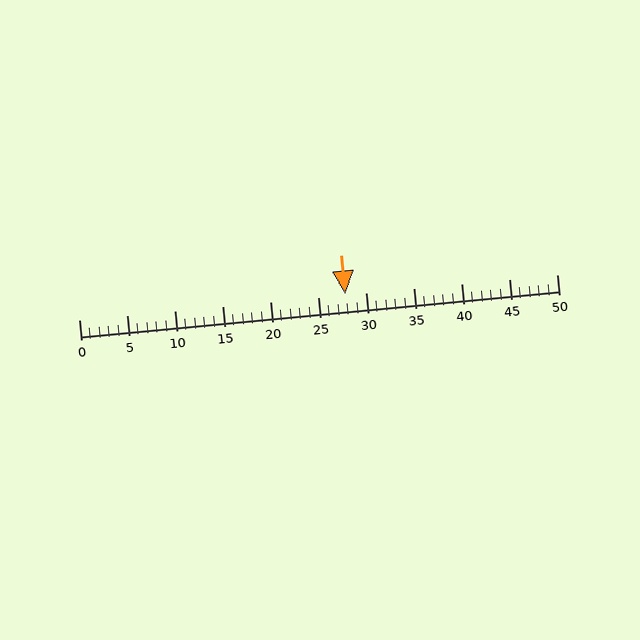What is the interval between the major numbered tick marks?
The major tick marks are spaced 5 units apart.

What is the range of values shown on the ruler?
The ruler shows values from 0 to 50.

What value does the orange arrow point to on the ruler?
The orange arrow points to approximately 28.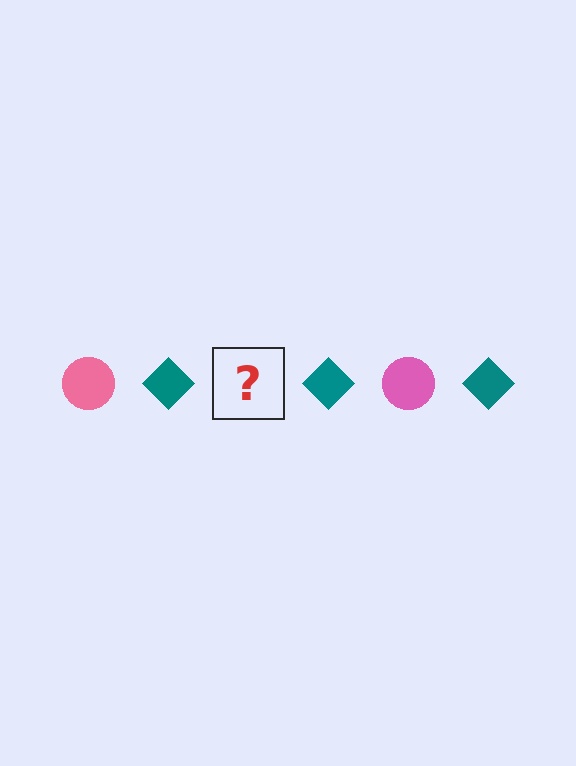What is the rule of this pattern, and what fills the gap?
The rule is that the pattern alternates between pink circle and teal diamond. The gap should be filled with a pink circle.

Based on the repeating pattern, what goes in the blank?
The blank should be a pink circle.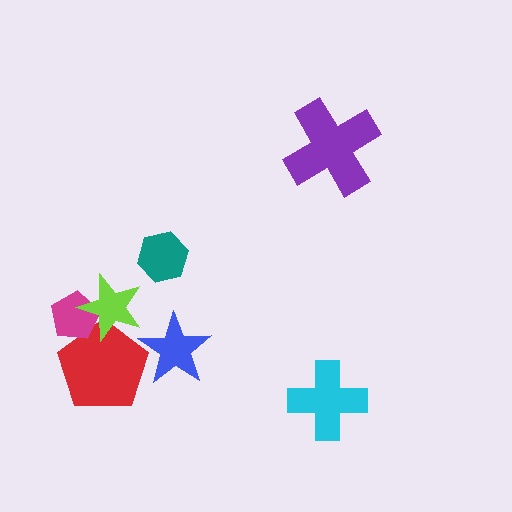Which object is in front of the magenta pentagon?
The lime star is in front of the magenta pentagon.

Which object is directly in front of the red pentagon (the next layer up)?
The magenta pentagon is directly in front of the red pentagon.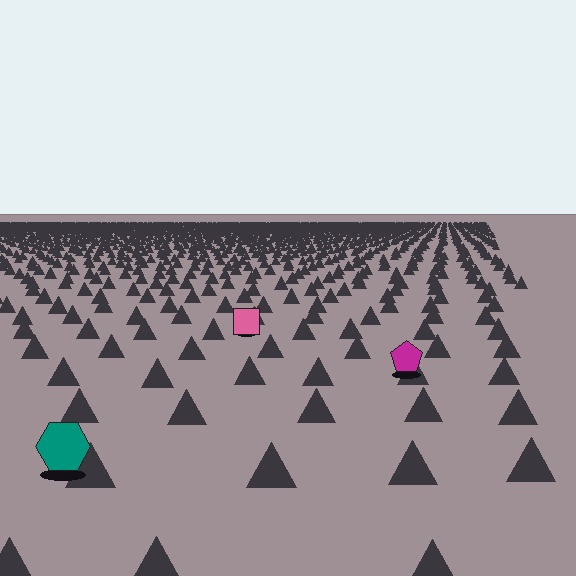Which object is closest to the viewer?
The teal hexagon is closest. The texture marks near it are larger and more spread out.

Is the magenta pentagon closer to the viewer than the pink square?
Yes. The magenta pentagon is closer — you can tell from the texture gradient: the ground texture is coarser near it.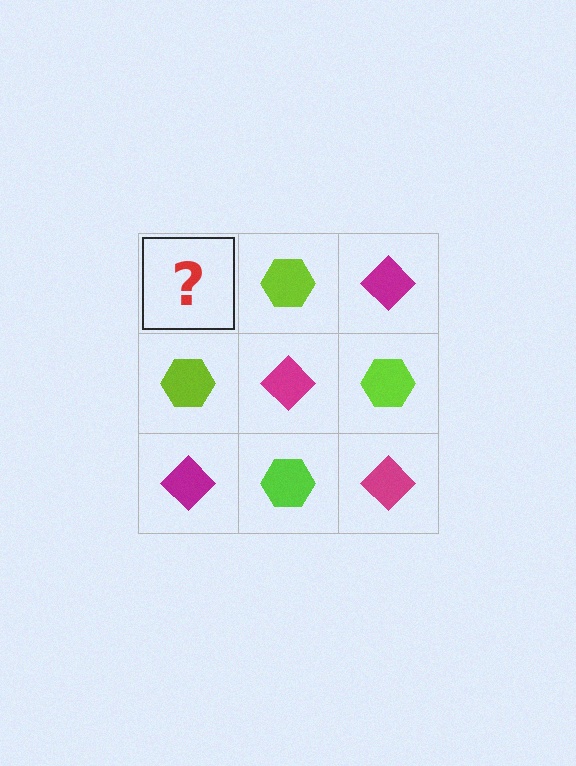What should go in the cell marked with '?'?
The missing cell should contain a magenta diamond.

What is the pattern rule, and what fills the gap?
The rule is that it alternates magenta diamond and lime hexagon in a checkerboard pattern. The gap should be filled with a magenta diamond.